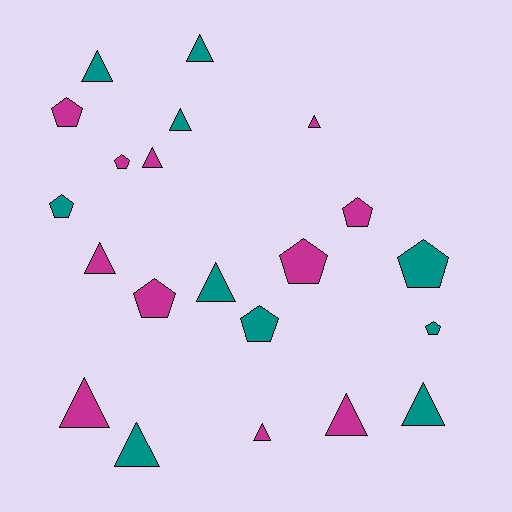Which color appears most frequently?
Magenta, with 11 objects.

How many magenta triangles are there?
There are 6 magenta triangles.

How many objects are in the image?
There are 21 objects.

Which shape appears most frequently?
Triangle, with 12 objects.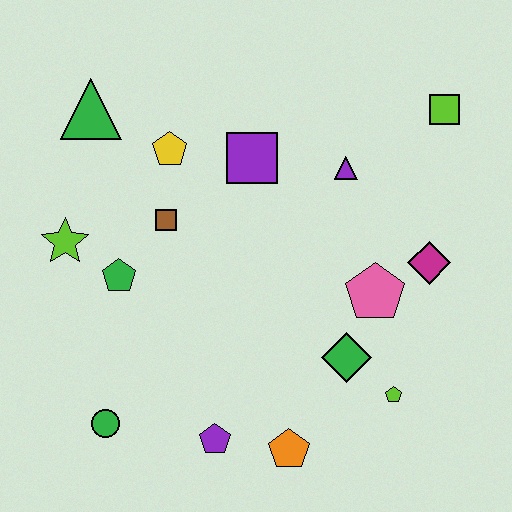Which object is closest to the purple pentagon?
The orange pentagon is closest to the purple pentagon.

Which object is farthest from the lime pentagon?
The green triangle is farthest from the lime pentagon.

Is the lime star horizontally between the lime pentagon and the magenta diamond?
No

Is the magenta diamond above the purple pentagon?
Yes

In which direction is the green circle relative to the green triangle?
The green circle is below the green triangle.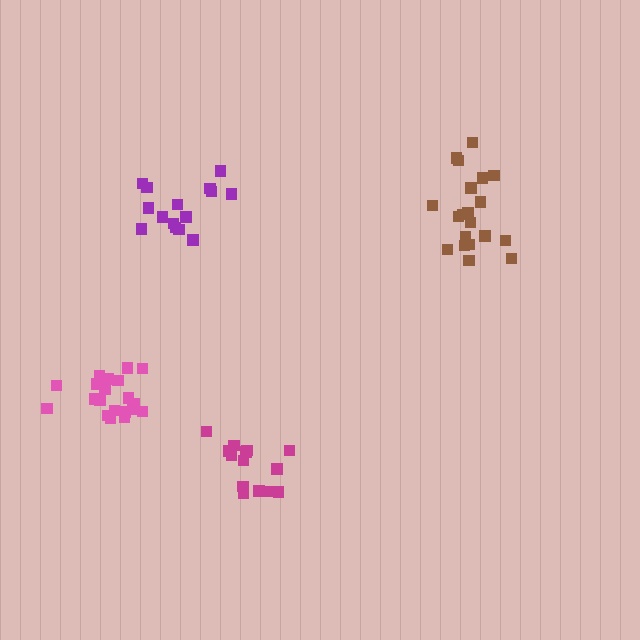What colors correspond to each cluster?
The clusters are colored: pink, purple, brown, magenta.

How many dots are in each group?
Group 1: 20 dots, Group 2: 15 dots, Group 3: 20 dots, Group 4: 14 dots (69 total).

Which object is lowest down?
The magenta cluster is bottommost.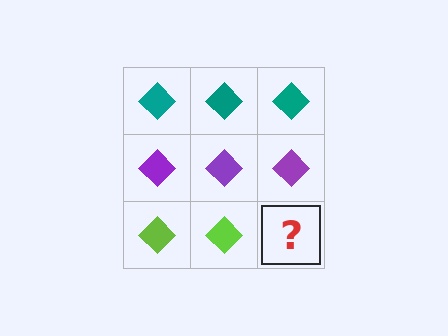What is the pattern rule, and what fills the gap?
The rule is that each row has a consistent color. The gap should be filled with a lime diamond.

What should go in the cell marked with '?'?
The missing cell should contain a lime diamond.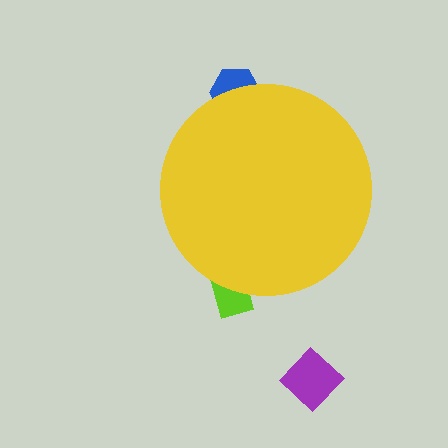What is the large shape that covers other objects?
A yellow circle.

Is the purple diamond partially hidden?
No, the purple diamond is fully visible.